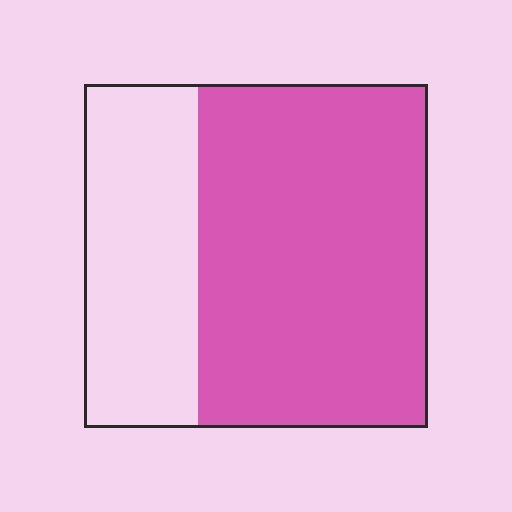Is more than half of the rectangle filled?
Yes.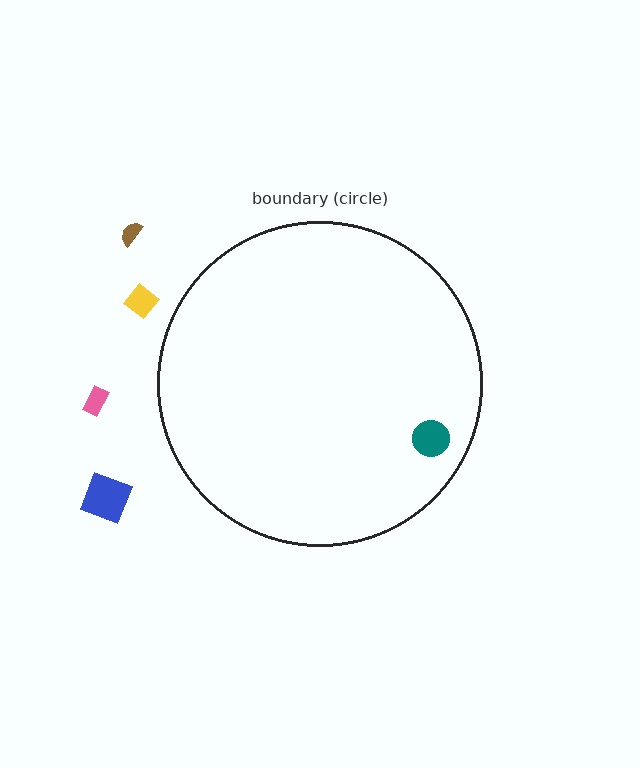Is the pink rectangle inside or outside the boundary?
Outside.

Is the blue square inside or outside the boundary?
Outside.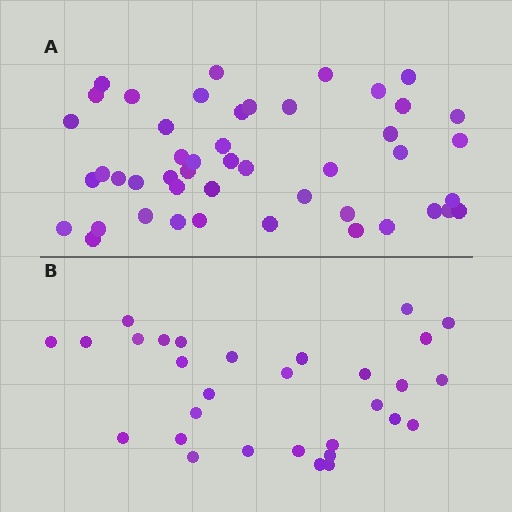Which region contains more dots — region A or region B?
Region A (the top region) has more dots.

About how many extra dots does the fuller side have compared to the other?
Region A has approximately 15 more dots than region B.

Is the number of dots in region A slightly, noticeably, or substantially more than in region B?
Region A has substantially more. The ratio is roughly 1.6 to 1.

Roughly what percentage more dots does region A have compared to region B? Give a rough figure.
About 55% more.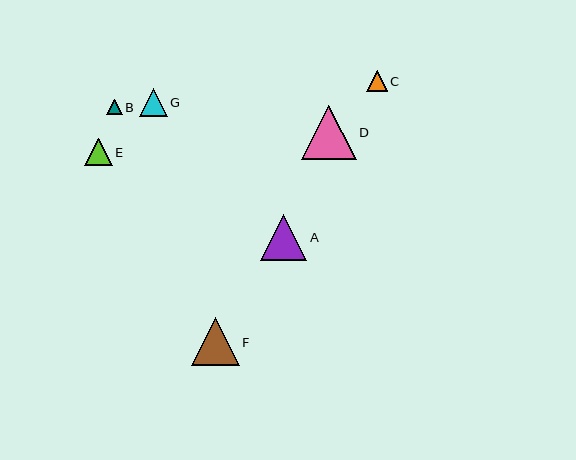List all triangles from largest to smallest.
From largest to smallest: D, F, A, G, E, C, B.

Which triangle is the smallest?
Triangle B is the smallest with a size of approximately 15 pixels.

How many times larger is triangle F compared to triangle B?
Triangle F is approximately 3.2 times the size of triangle B.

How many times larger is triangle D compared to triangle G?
Triangle D is approximately 2.0 times the size of triangle G.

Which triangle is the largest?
Triangle D is the largest with a size of approximately 54 pixels.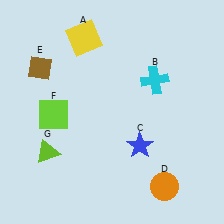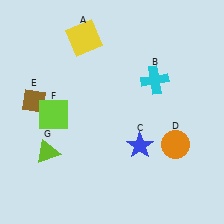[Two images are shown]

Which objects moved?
The objects that moved are: the orange circle (D), the brown diamond (E).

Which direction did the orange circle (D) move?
The orange circle (D) moved up.